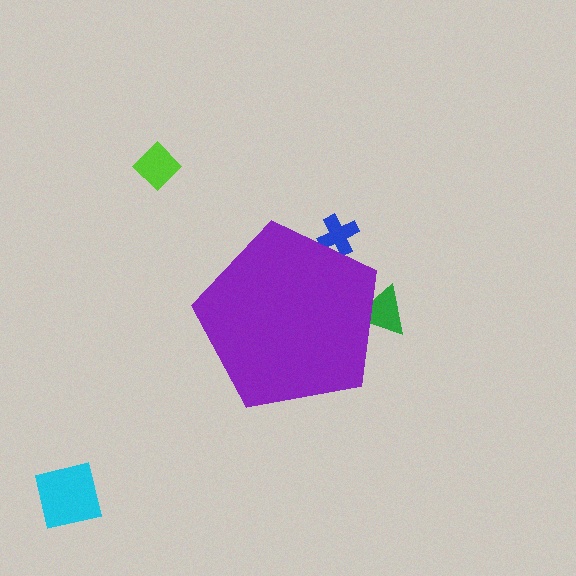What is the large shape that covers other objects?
A purple pentagon.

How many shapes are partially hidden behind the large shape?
2 shapes are partially hidden.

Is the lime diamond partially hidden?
No, the lime diamond is fully visible.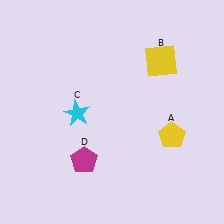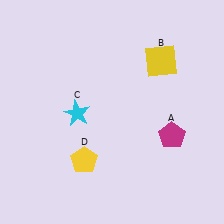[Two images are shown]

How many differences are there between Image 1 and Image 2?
There are 2 differences between the two images.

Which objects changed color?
A changed from yellow to magenta. D changed from magenta to yellow.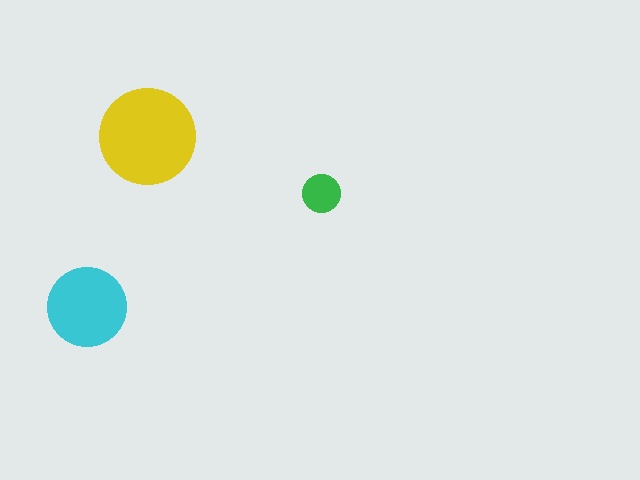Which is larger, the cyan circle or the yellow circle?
The yellow one.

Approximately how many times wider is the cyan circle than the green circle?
About 2 times wider.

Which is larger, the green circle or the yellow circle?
The yellow one.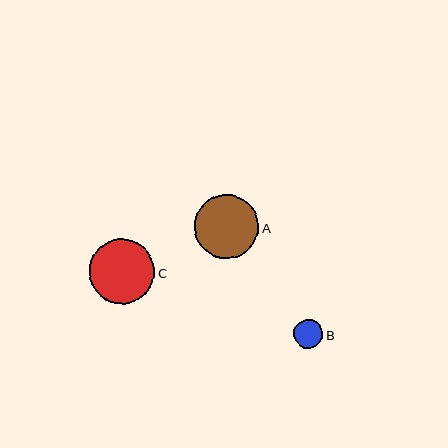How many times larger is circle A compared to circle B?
Circle A is approximately 2.2 times the size of circle B.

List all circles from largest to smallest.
From largest to smallest: C, A, B.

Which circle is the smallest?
Circle B is the smallest with a size of approximately 29 pixels.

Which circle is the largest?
Circle C is the largest with a size of approximately 65 pixels.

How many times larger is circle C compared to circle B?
Circle C is approximately 2.2 times the size of circle B.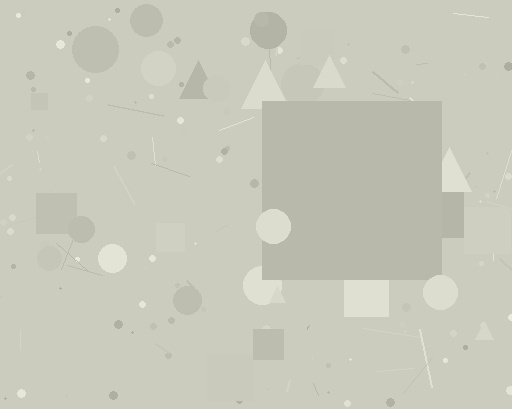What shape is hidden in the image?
A square is hidden in the image.